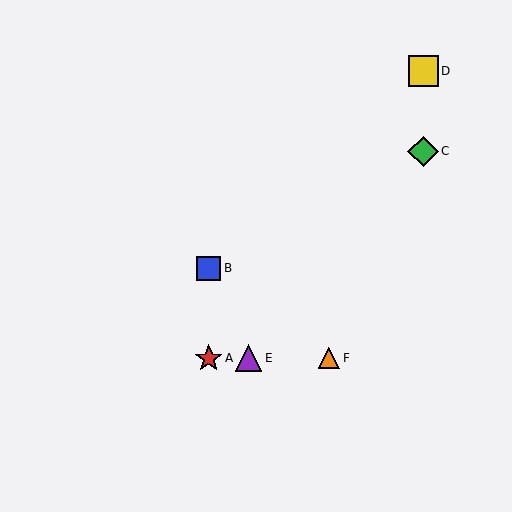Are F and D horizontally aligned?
No, F is at y≈358 and D is at y≈71.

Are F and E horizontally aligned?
Yes, both are at y≈358.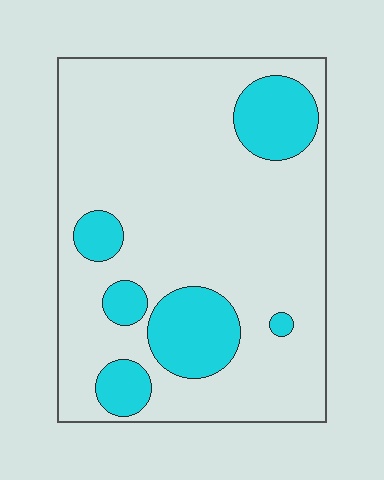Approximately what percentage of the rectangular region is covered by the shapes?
Approximately 20%.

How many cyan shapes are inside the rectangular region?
6.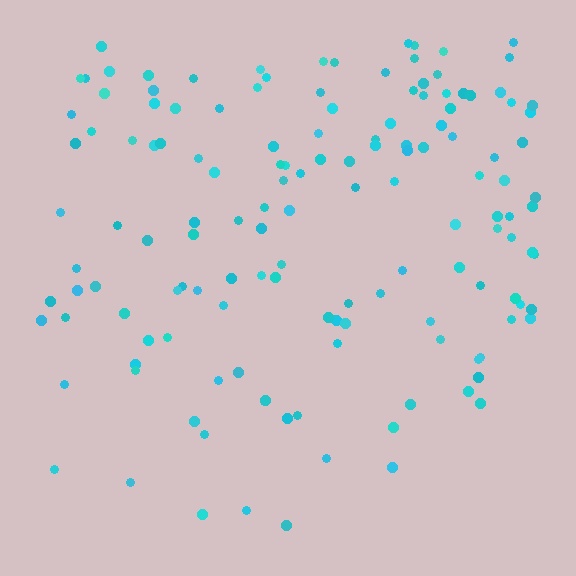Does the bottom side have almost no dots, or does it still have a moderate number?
Still a moderate number, just noticeably fewer than the top.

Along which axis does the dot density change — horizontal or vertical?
Vertical.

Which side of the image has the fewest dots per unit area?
The bottom.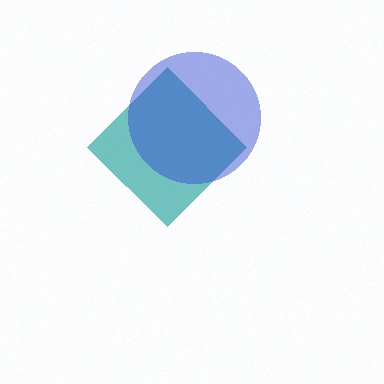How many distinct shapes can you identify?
There are 2 distinct shapes: a teal diamond, a blue circle.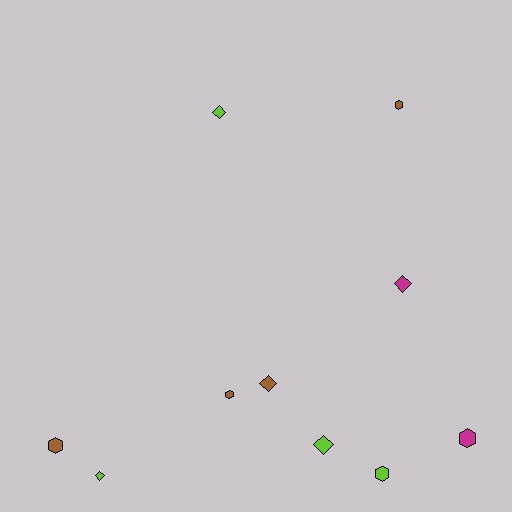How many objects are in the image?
There are 10 objects.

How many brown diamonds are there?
There is 1 brown diamond.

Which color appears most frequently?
Brown, with 4 objects.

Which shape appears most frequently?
Diamond, with 5 objects.